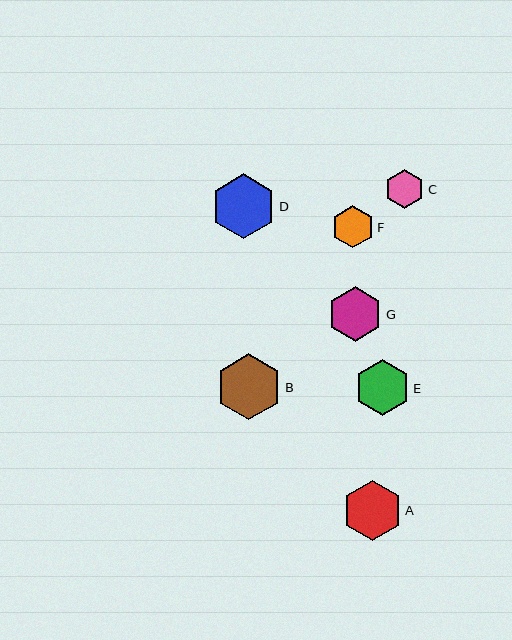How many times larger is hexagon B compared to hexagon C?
Hexagon B is approximately 1.7 times the size of hexagon C.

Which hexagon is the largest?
Hexagon B is the largest with a size of approximately 66 pixels.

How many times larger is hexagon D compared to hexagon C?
Hexagon D is approximately 1.6 times the size of hexagon C.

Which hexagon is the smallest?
Hexagon C is the smallest with a size of approximately 40 pixels.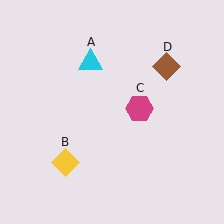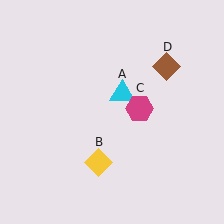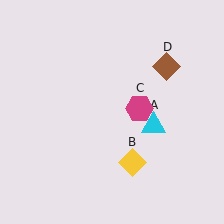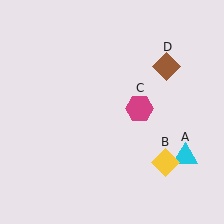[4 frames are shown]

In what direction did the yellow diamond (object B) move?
The yellow diamond (object B) moved right.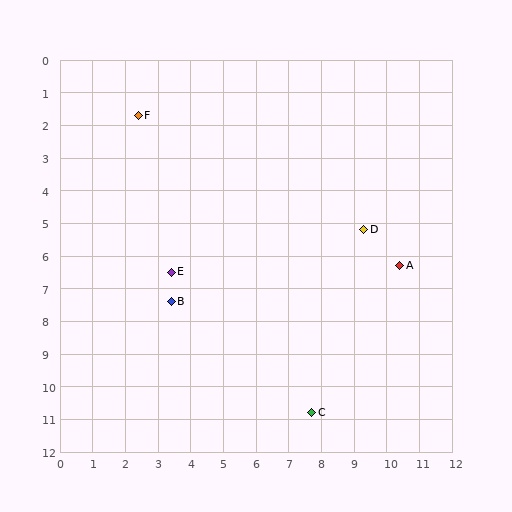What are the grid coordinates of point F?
Point F is at approximately (2.4, 1.7).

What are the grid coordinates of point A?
Point A is at approximately (10.4, 6.3).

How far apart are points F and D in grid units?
Points F and D are about 7.7 grid units apart.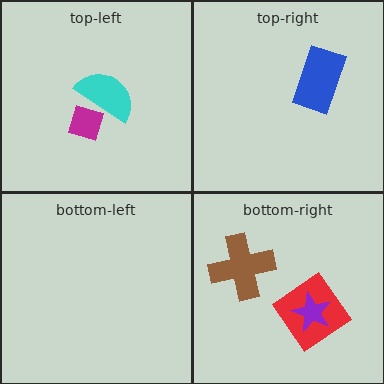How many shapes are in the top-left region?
2.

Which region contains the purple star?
The bottom-right region.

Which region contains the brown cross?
The bottom-right region.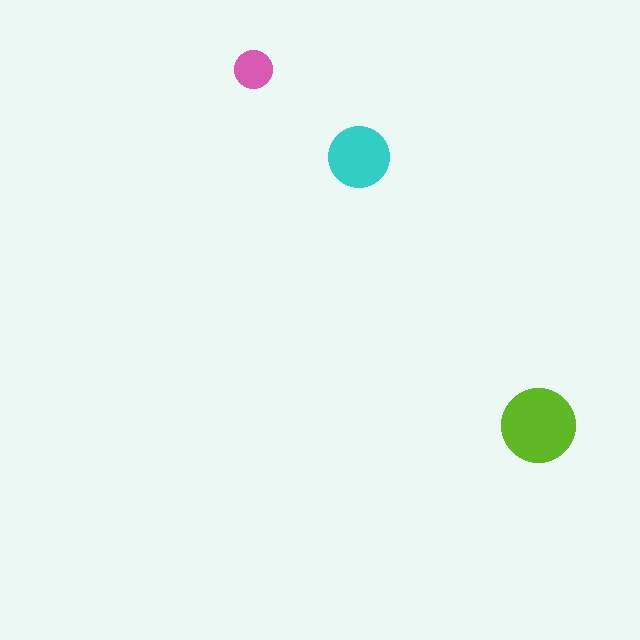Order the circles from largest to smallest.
the lime one, the cyan one, the pink one.